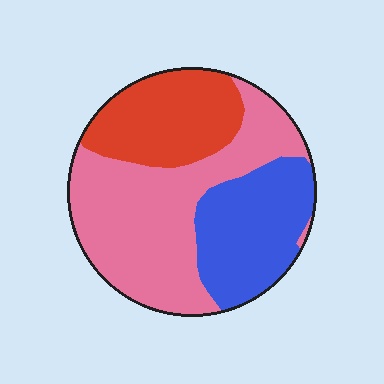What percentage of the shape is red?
Red covers about 25% of the shape.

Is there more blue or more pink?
Pink.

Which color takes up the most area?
Pink, at roughly 50%.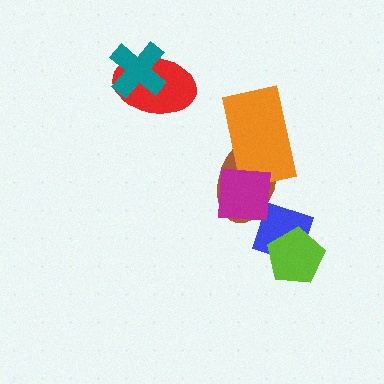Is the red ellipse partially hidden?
Yes, it is partially covered by another shape.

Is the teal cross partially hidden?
No, no other shape covers it.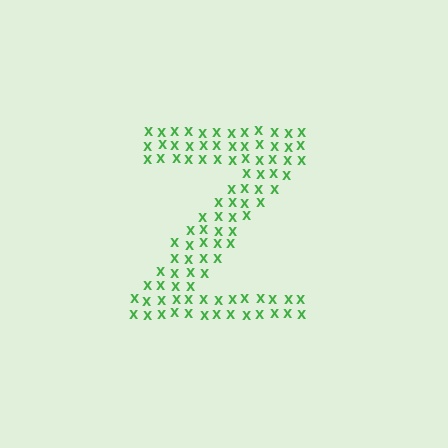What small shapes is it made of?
It is made of small letter X's.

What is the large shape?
The large shape is the letter Z.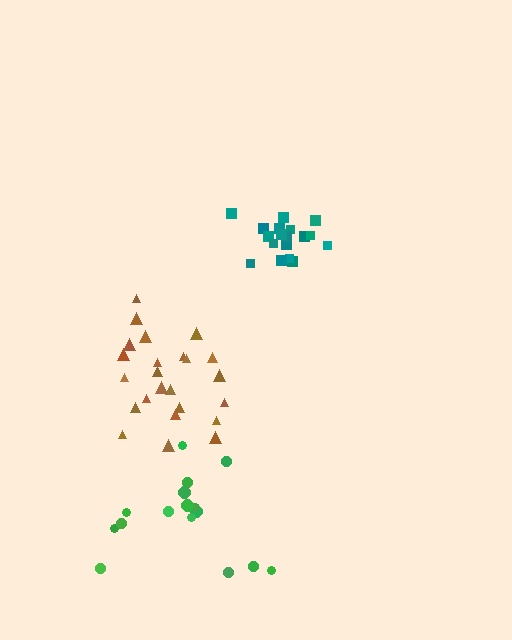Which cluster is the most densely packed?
Teal.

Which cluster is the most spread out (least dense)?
Green.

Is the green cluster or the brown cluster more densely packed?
Brown.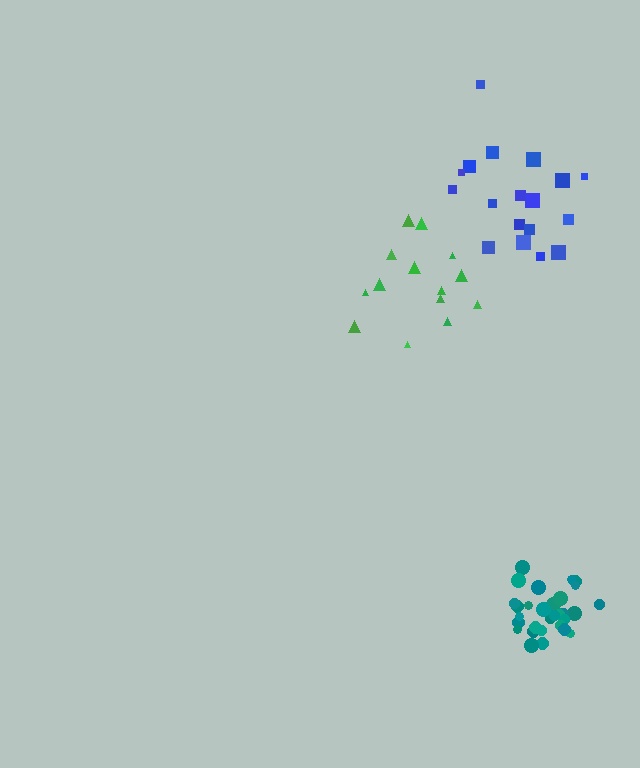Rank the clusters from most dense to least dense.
teal, blue, green.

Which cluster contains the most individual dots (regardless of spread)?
Teal (31).